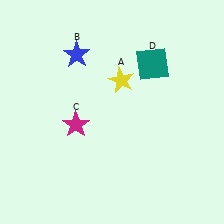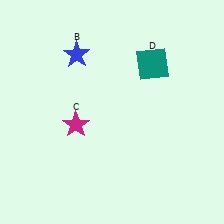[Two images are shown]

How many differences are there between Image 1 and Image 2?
There is 1 difference between the two images.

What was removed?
The yellow star (A) was removed in Image 2.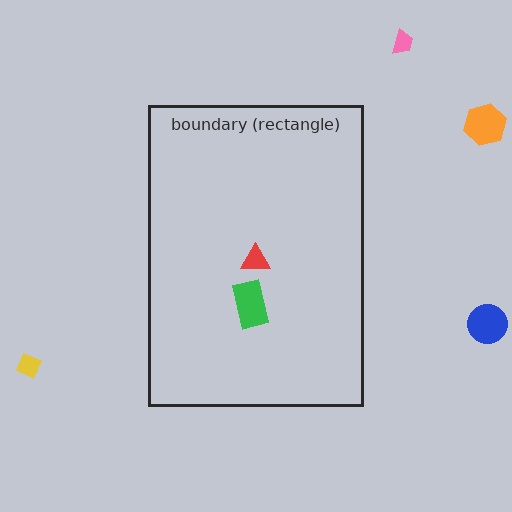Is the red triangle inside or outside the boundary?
Inside.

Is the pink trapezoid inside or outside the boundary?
Outside.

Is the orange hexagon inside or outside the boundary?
Outside.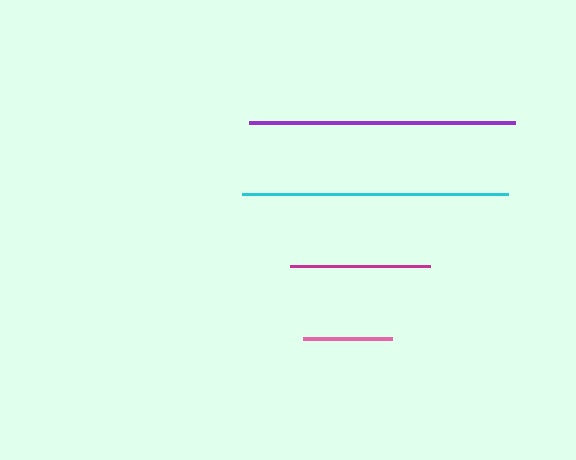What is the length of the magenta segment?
The magenta segment is approximately 140 pixels long.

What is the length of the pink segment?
The pink segment is approximately 89 pixels long.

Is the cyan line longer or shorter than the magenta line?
The cyan line is longer than the magenta line.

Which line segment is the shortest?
The pink line is the shortest at approximately 89 pixels.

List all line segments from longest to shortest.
From longest to shortest: cyan, purple, magenta, pink.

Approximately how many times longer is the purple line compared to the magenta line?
The purple line is approximately 1.9 times the length of the magenta line.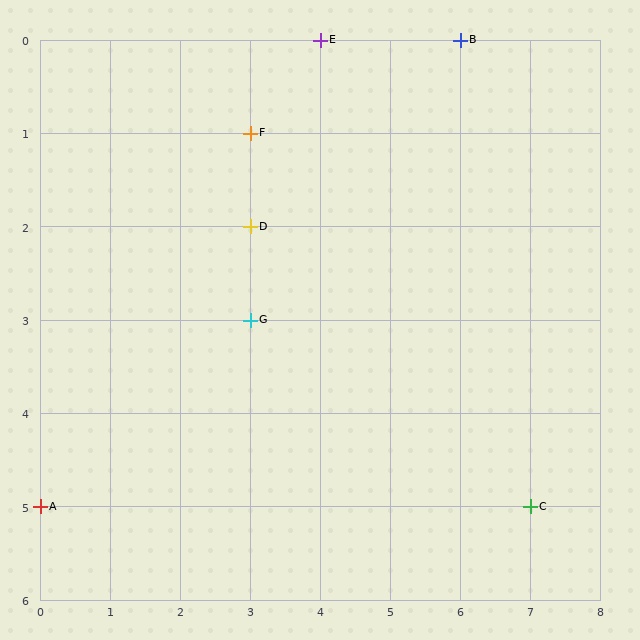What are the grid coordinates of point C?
Point C is at grid coordinates (7, 5).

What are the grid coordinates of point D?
Point D is at grid coordinates (3, 2).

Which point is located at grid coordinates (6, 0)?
Point B is at (6, 0).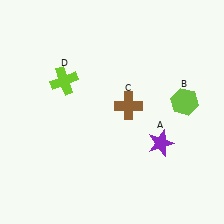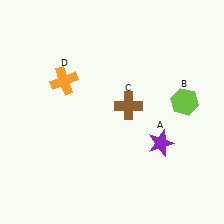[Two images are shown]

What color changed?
The cross (D) changed from lime in Image 1 to orange in Image 2.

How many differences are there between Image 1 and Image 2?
There is 1 difference between the two images.